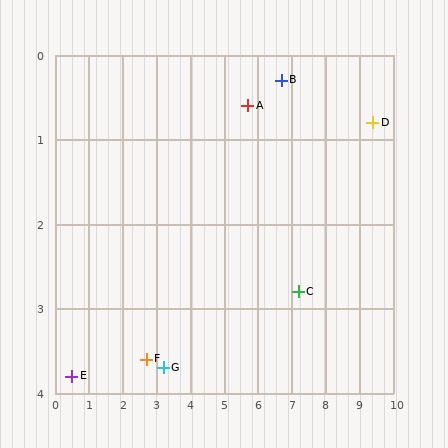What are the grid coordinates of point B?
Point B is at approximately (6.7, 0.3).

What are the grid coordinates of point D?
Point D is at approximately (9.4, 0.8).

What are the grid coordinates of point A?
Point A is at approximately (5.7, 0.6).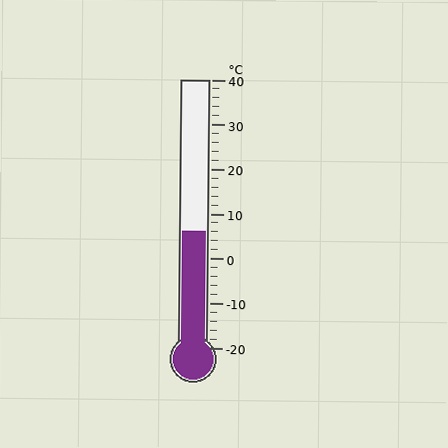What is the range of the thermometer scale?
The thermometer scale ranges from -20°C to 40°C.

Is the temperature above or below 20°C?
The temperature is below 20°C.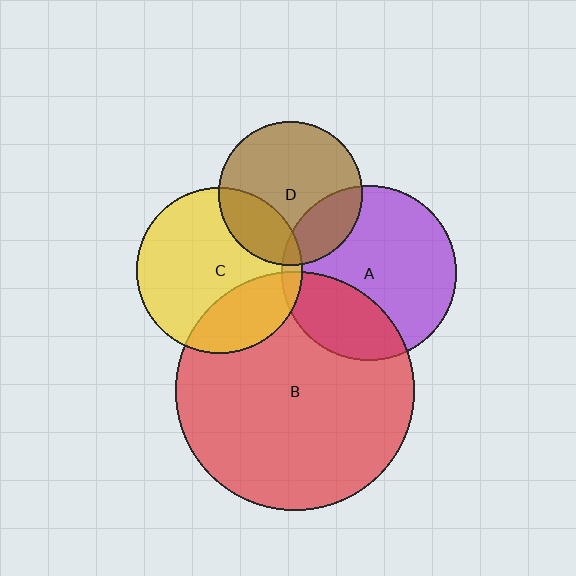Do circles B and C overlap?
Yes.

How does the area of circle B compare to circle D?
Approximately 2.8 times.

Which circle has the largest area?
Circle B (red).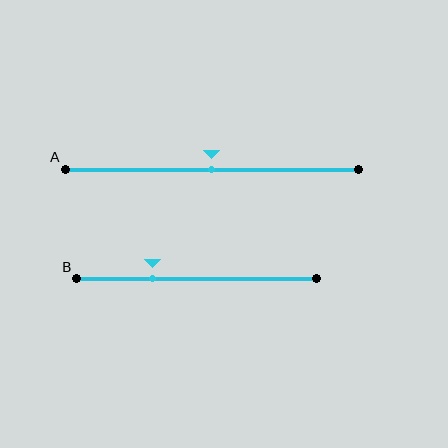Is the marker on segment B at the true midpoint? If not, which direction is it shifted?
No, the marker on segment B is shifted to the left by about 18% of the segment length.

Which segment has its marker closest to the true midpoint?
Segment A has its marker closest to the true midpoint.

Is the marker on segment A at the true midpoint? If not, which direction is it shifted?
Yes, the marker on segment A is at the true midpoint.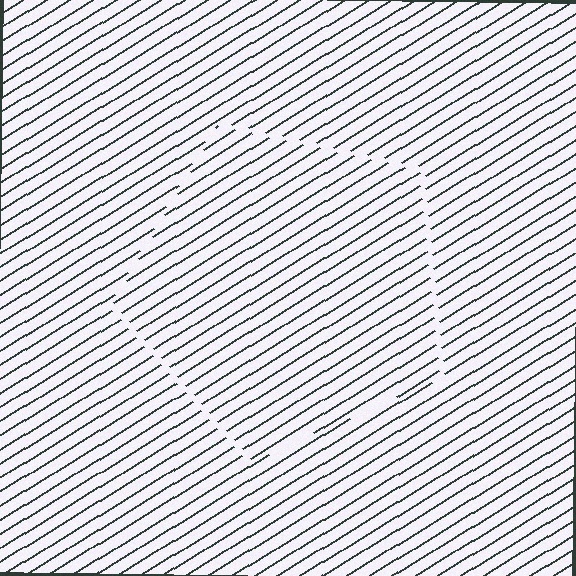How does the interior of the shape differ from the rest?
The interior of the shape contains the same grating, shifted by half a period — the contour is defined by the phase discontinuity where line-ends from the inner and outer gratings abut.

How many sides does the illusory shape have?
5 sides — the line-ends trace a pentagon.